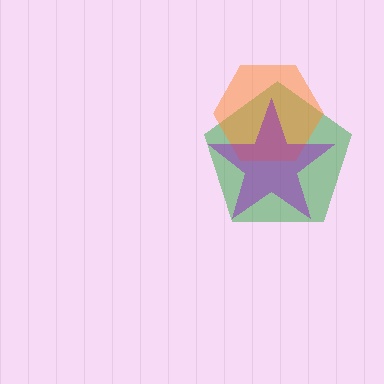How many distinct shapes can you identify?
There are 3 distinct shapes: a green pentagon, an orange hexagon, a purple star.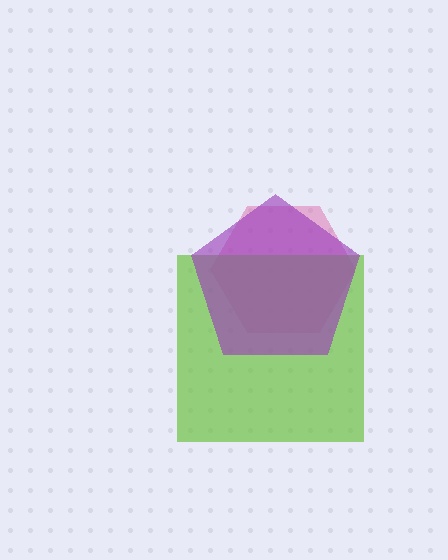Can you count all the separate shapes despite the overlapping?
Yes, there are 3 separate shapes.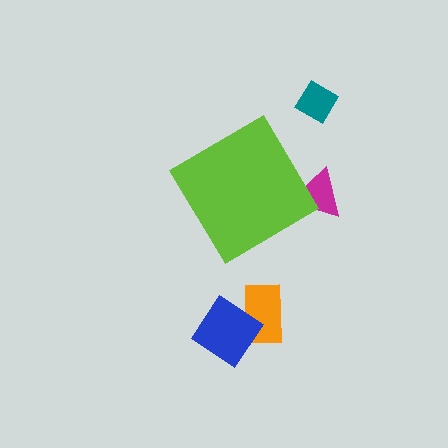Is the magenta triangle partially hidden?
Yes, the magenta triangle is partially hidden behind the lime diamond.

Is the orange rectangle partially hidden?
No, the orange rectangle is fully visible.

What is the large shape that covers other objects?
A lime diamond.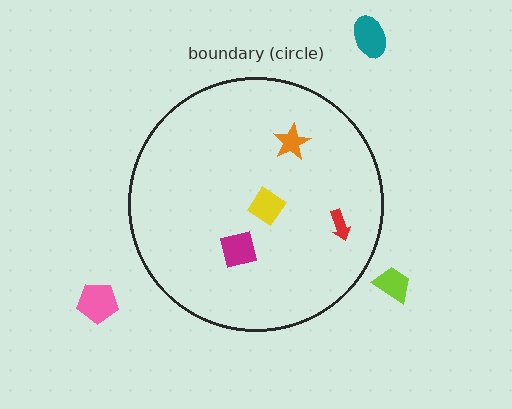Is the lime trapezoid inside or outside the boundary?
Outside.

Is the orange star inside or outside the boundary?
Inside.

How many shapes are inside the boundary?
4 inside, 3 outside.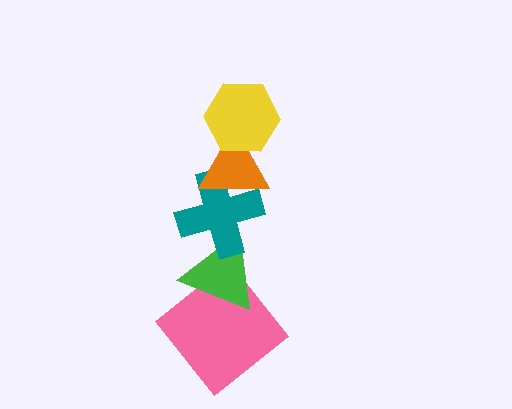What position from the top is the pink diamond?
The pink diamond is 5th from the top.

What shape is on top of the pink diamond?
The green triangle is on top of the pink diamond.